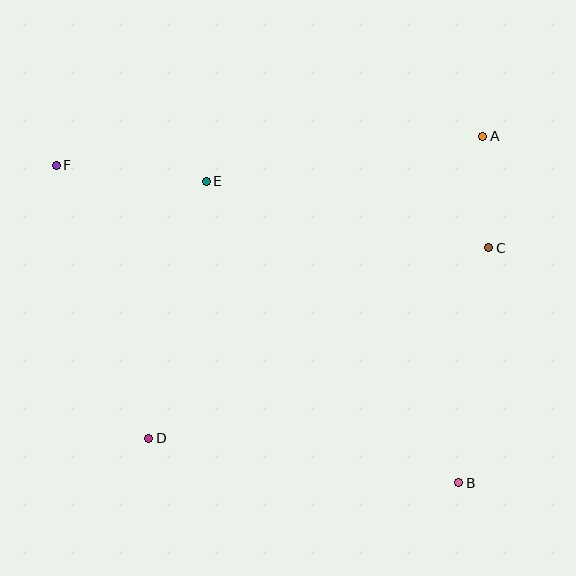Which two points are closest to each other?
Points A and C are closest to each other.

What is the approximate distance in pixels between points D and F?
The distance between D and F is approximately 288 pixels.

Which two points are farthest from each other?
Points B and F are farthest from each other.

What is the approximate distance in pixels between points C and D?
The distance between C and D is approximately 390 pixels.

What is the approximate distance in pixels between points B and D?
The distance between B and D is approximately 313 pixels.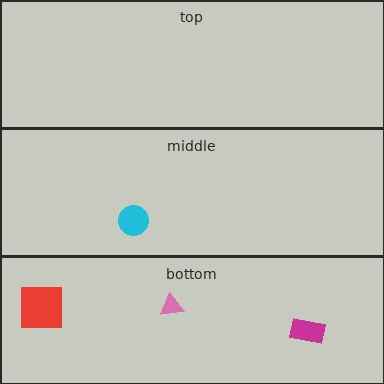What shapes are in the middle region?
The cyan circle.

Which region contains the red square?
The bottom region.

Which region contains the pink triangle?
The bottom region.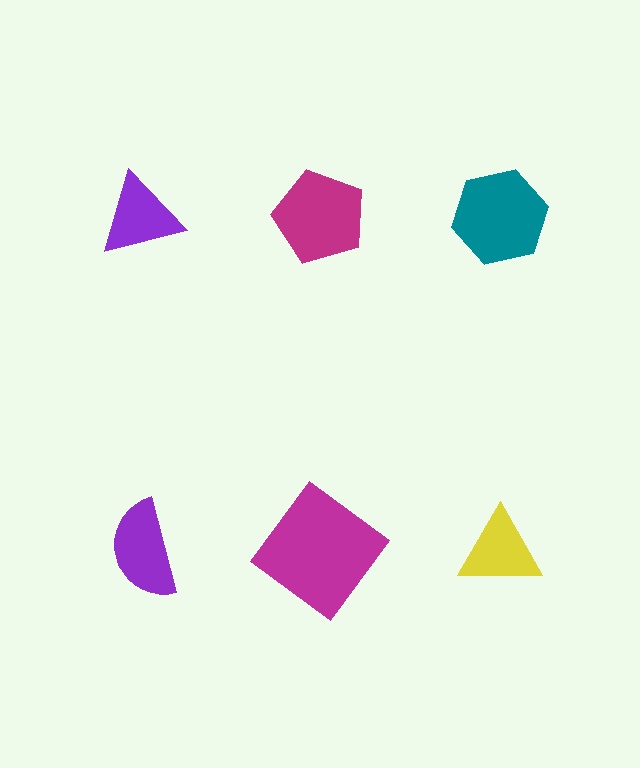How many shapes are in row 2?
3 shapes.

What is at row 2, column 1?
A purple semicircle.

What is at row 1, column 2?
A magenta pentagon.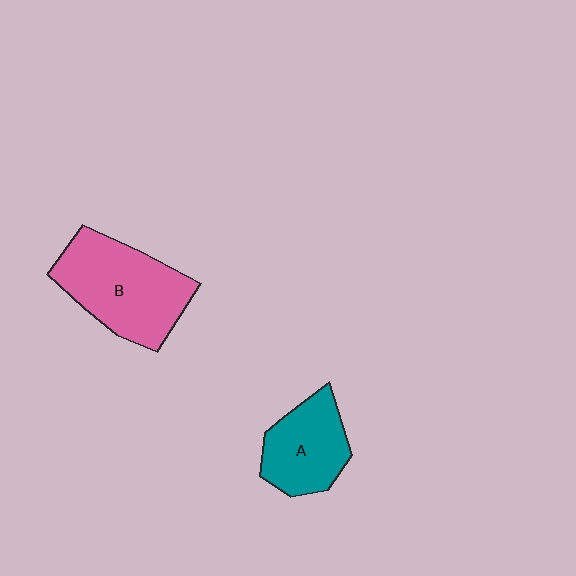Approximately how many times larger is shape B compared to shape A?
Approximately 1.5 times.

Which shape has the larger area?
Shape B (pink).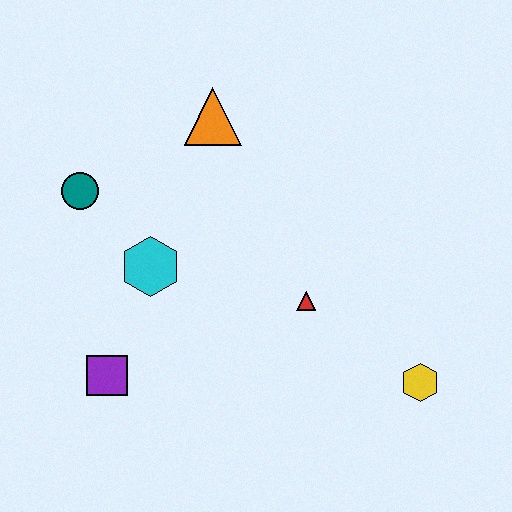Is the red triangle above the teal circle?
No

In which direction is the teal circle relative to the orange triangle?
The teal circle is to the left of the orange triangle.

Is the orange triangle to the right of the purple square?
Yes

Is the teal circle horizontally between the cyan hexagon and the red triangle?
No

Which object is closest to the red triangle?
The yellow hexagon is closest to the red triangle.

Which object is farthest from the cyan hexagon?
The yellow hexagon is farthest from the cyan hexagon.